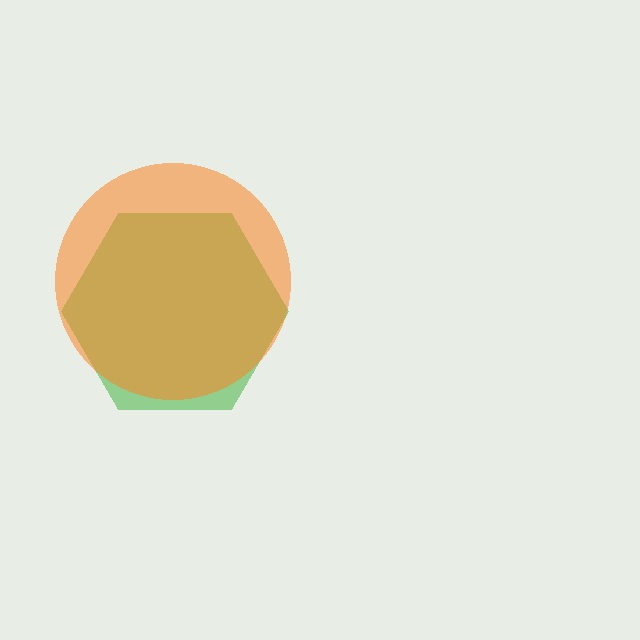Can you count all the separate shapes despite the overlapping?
Yes, there are 2 separate shapes.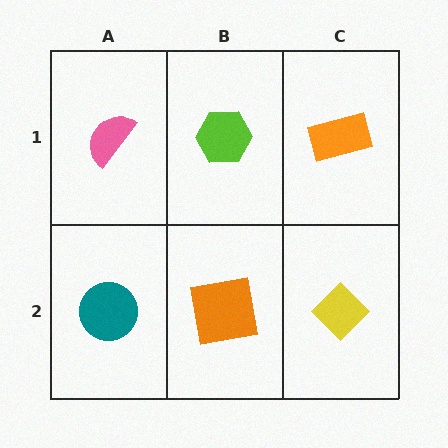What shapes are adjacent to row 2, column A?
A pink semicircle (row 1, column A), an orange square (row 2, column B).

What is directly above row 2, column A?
A pink semicircle.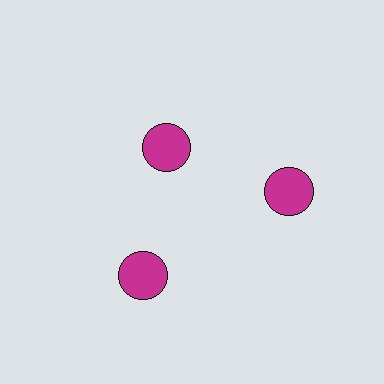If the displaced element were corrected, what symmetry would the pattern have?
It would have 3-fold rotational symmetry — the pattern would map onto itself every 120 degrees.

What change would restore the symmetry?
The symmetry would be restored by moving it outward, back onto the ring so that all 3 circles sit at equal angles and equal distance from the center.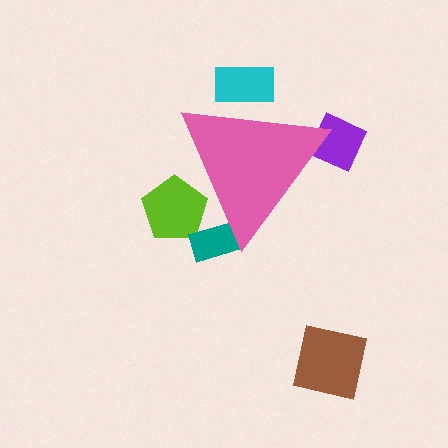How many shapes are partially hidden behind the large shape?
4 shapes are partially hidden.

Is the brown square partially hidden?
No, the brown square is fully visible.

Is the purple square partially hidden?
Yes, the purple square is partially hidden behind the pink triangle.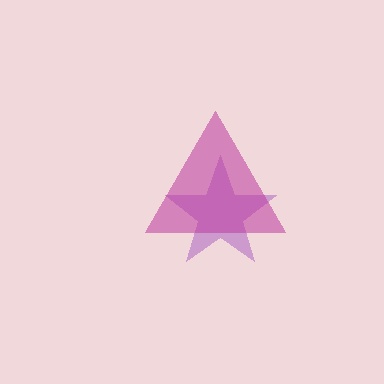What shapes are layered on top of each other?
The layered shapes are: a purple star, a magenta triangle.